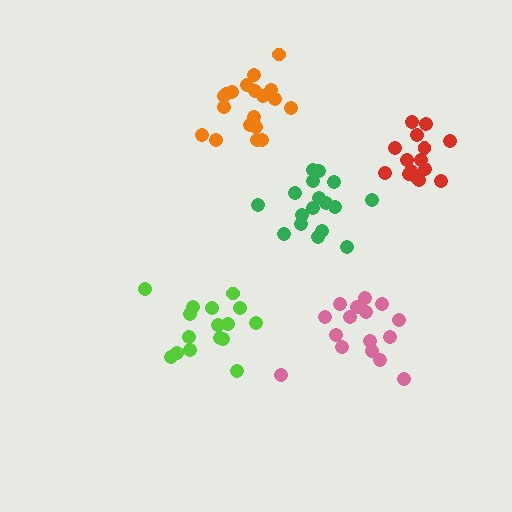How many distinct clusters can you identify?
There are 5 distinct clusters.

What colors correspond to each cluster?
The clusters are colored: green, pink, lime, orange, red.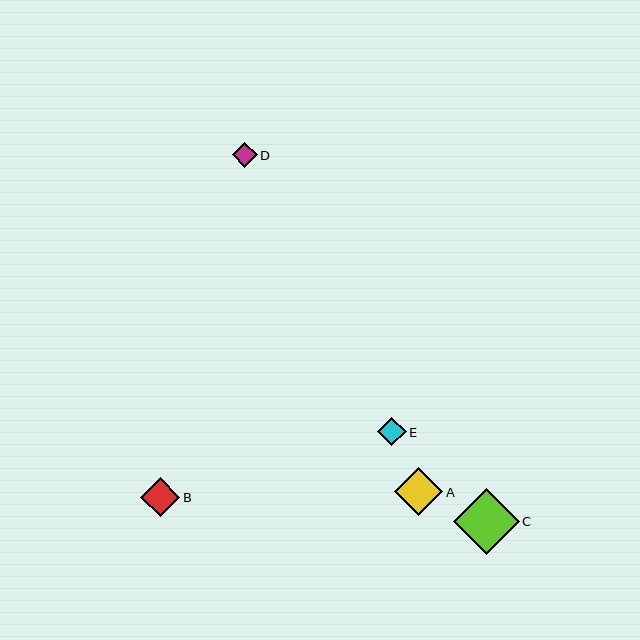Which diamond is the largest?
Diamond C is the largest with a size of approximately 66 pixels.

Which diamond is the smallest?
Diamond D is the smallest with a size of approximately 25 pixels.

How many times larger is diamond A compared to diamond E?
Diamond A is approximately 1.7 times the size of diamond E.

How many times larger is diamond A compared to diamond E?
Diamond A is approximately 1.7 times the size of diamond E.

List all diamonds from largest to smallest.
From largest to smallest: C, A, B, E, D.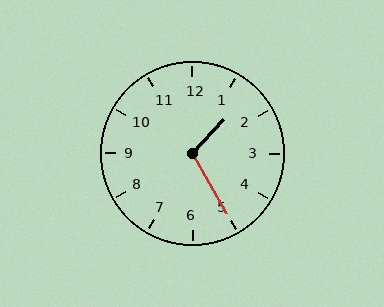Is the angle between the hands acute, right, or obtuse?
It is obtuse.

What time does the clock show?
1:25.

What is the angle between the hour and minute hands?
Approximately 108 degrees.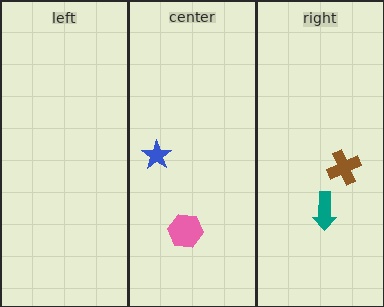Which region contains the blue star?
The center region.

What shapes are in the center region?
The blue star, the pink hexagon.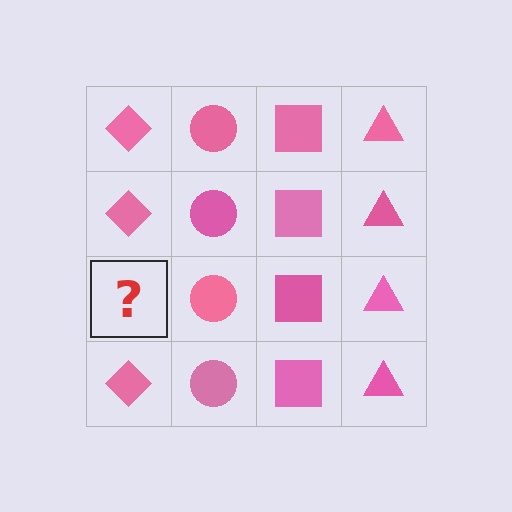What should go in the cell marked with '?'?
The missing cell should contain a pink diamond.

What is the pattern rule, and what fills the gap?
The rule is that each column has a consistent shape. The gap should be filled with a pink diamond.